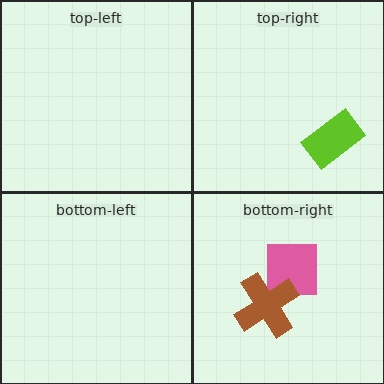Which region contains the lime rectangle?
The top-right region.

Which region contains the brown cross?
The bottom-right region.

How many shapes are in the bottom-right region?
2.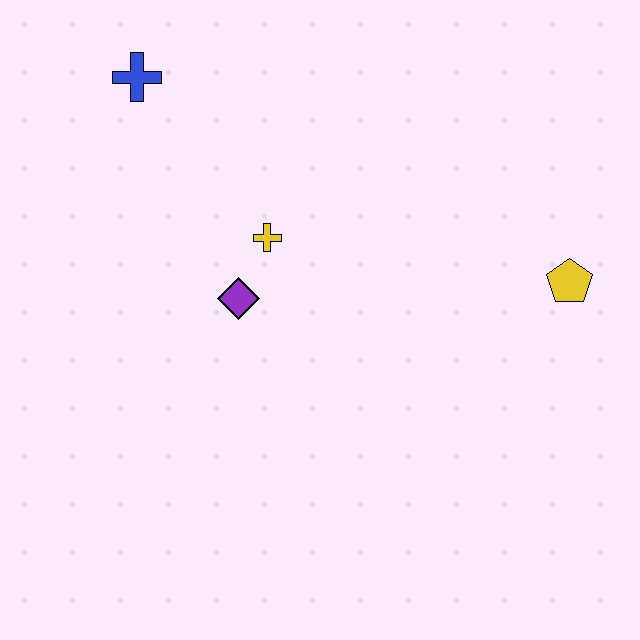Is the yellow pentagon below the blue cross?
Yes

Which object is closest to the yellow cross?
The purple diamond is closest to the yellow cross.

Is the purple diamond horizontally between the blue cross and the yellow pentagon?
Yes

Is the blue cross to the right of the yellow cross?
No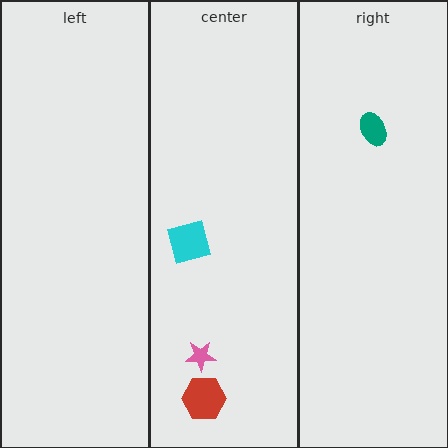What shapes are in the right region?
The teal ellipse.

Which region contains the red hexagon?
The center region.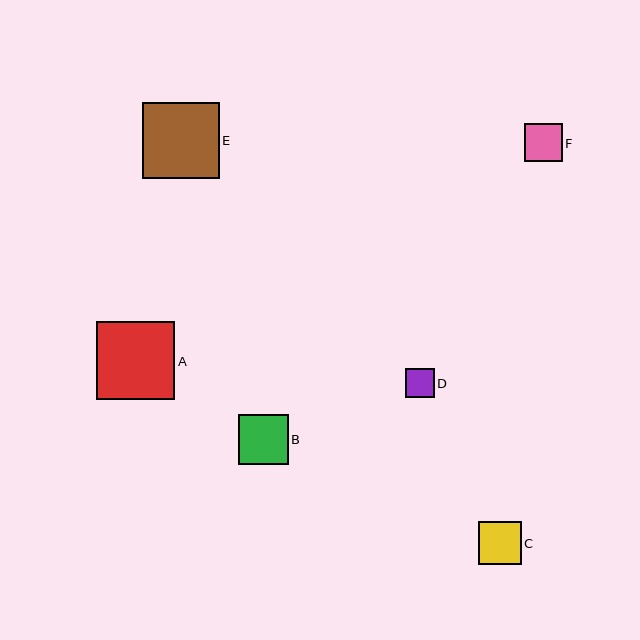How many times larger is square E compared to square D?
Square E is approximately 2.7 times the size of square D.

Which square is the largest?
Square A is the largest with a size of approximately 78 pixels.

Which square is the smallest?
Square D is the smallest with a size of approximately 29 pixels.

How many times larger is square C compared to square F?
Square C is approximately 1.1 times the size of square F.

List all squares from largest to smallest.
From largest to smallest: A, E, B, C, F, D.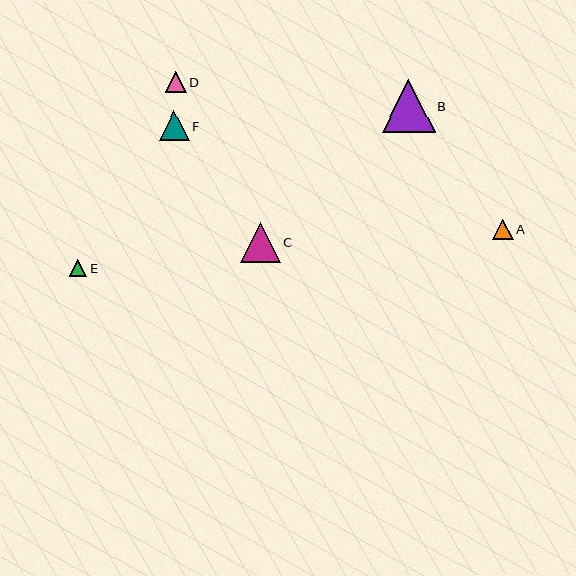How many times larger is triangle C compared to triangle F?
Triangle C is approximately 1.3 times the size of triangle F.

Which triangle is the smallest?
Triangle E is the smallest with a size of approximately 17 pixels.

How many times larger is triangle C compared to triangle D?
Triangle C is approximately 1.9 times the size of triangle D.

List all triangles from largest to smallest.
From largest to smallest: B, C, F, D, A, E.